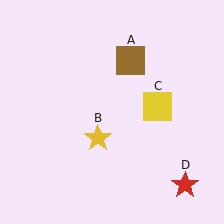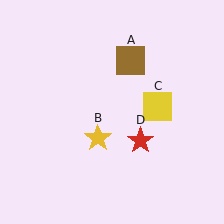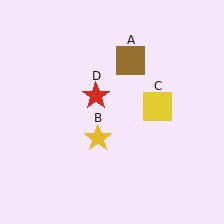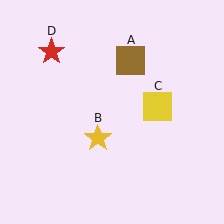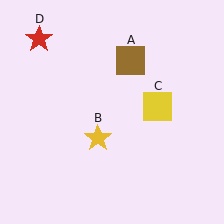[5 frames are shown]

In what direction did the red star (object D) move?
The red star (object D) moved up and to the left.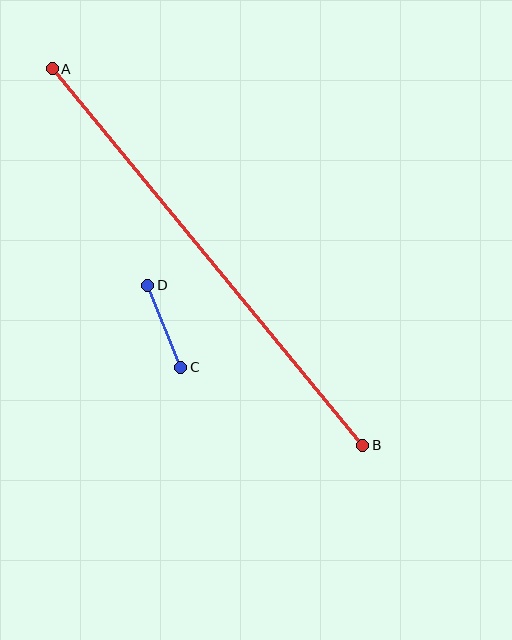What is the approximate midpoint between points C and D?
The midpoint is at approximately (164, 326) pixels.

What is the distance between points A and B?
The distance is approximately 488 pixels.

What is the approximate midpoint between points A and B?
The midpoint is at approximately (207, 257) pixels.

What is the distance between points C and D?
The distance is approximately 89 pixels.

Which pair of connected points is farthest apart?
Points A and B are farthest apart.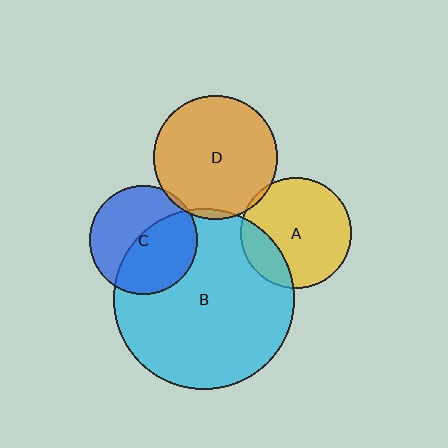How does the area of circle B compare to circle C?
Approximately 2.8 times.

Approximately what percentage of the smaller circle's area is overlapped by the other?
Approximately 50%.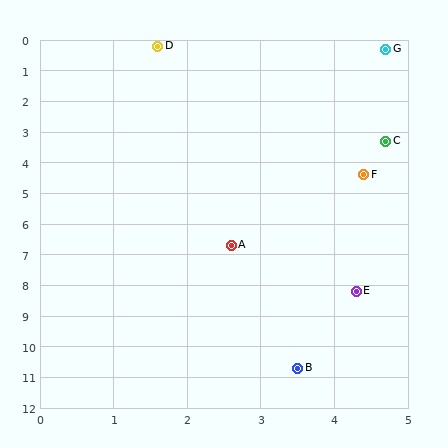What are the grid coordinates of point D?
Point D is at approximately (1.6, 0.2).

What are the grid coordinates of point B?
Point B is at approximately (3.5, 10.7).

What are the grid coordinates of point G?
Point G is at approximately (4.7, 0.3).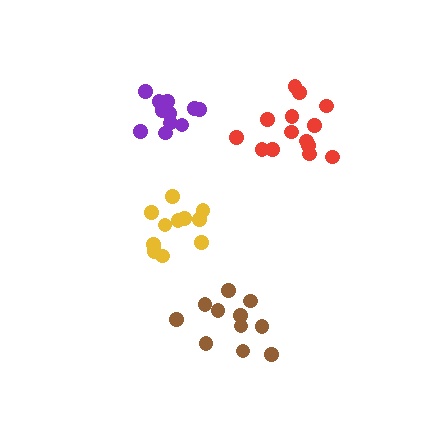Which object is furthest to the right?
The red cluster is rightmost.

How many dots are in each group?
Group 1: 14 dots, Group 2: 11 dots, Group 3: 11 dots, Group 4: 11 dots (47 total).